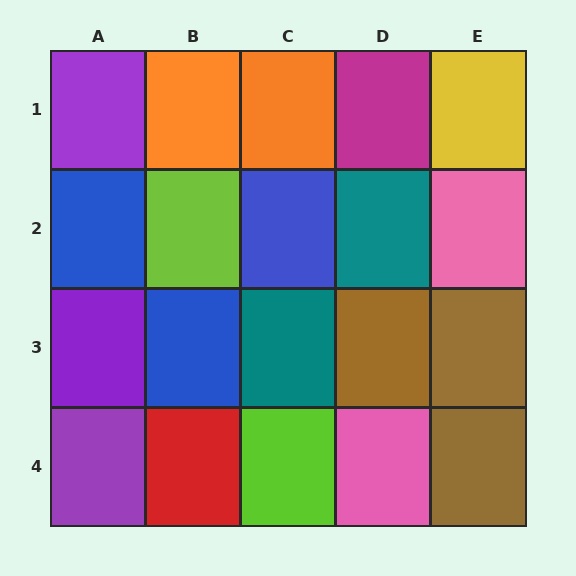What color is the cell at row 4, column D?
Pink.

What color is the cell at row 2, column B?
Lime.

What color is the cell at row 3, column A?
Purple.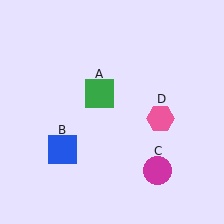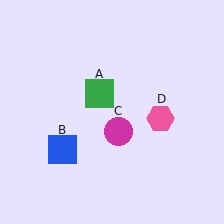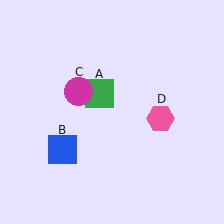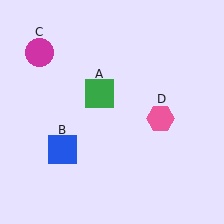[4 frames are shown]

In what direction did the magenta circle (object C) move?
The magenta circle (object C) moved up and to the left.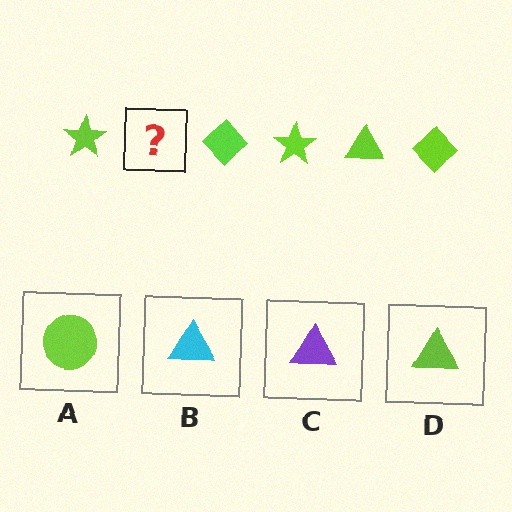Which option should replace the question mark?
Option D.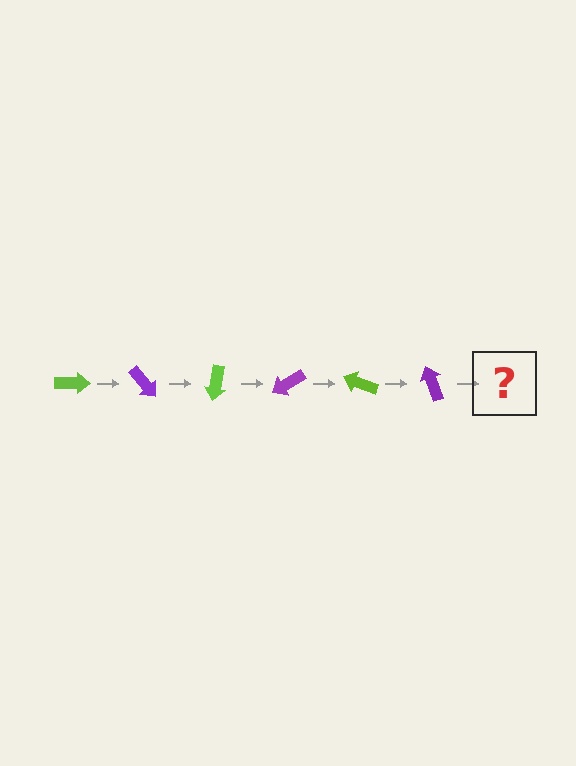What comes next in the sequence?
The next element should be a lime arrow, rotated 300 degrees from the start.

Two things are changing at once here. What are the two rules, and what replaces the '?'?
The two rules are that it rotates 50 degrees each step and the color cycles through lime and purple. The '?' should be a lime arrow, rotated 300 degrees from the start.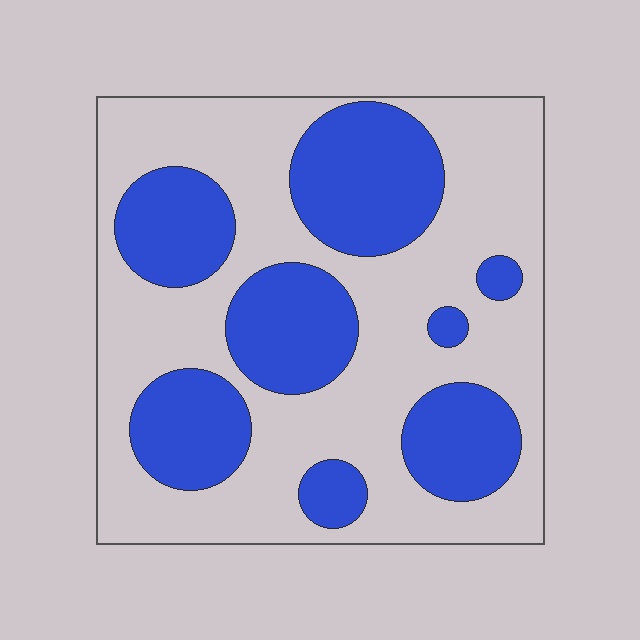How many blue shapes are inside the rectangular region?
8.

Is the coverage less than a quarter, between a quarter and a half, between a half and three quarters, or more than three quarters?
Between a quarter and a half.